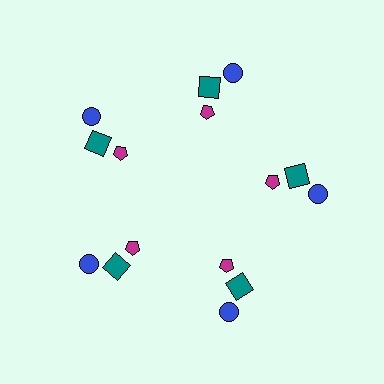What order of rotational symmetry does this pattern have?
This pattern has 5-fold rotational symmetry.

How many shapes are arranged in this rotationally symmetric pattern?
There are 15 shapes, arranged in 5 groups of 3.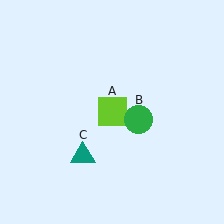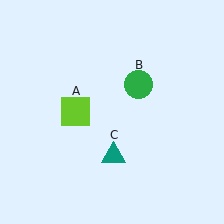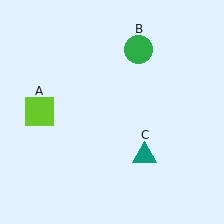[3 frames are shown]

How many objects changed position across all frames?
3 objects changed position: lime square (object A), green circle (object B), teal triangle (object C).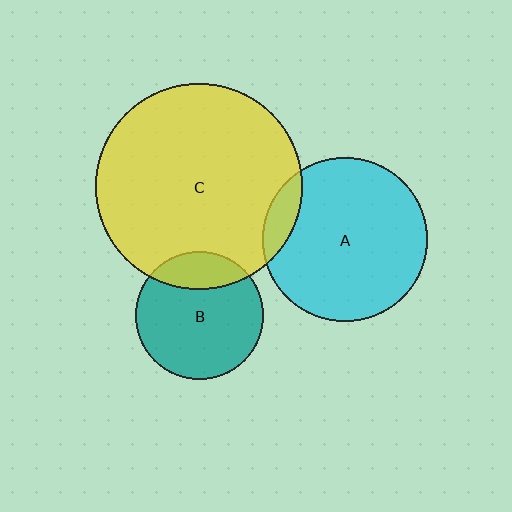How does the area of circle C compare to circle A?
Approximately 1.6 times.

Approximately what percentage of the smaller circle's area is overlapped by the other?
Approximately 20%.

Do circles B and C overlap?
Yes.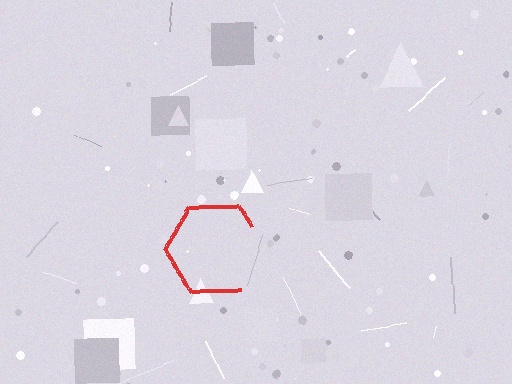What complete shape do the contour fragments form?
The contour fragments form a hexagon.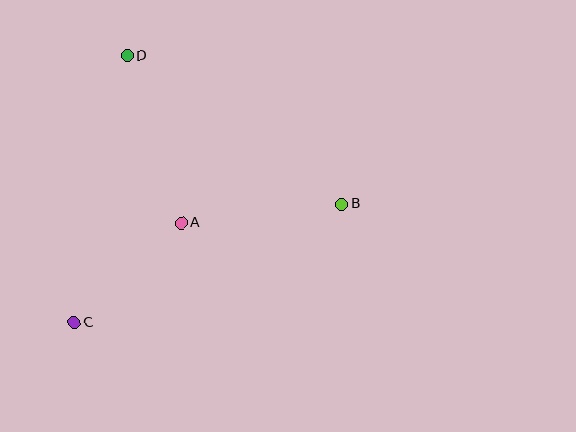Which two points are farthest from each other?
Points B and C are farthest from each other.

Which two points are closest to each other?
Points A and C are closest to each other.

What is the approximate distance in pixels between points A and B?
The distance between A and B is approximately 161 pixels.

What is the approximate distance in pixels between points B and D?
The distance between B and D is approximately 261 pixels.